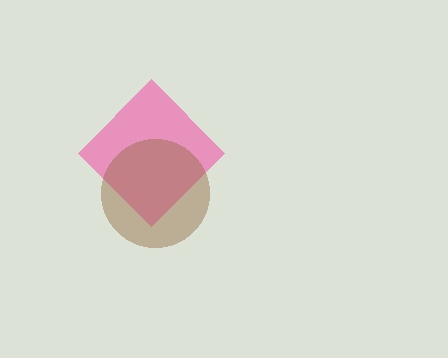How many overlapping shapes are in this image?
There are 2 overlapping shapes in the image.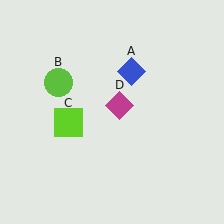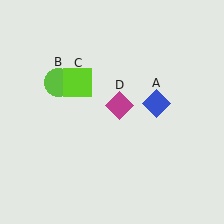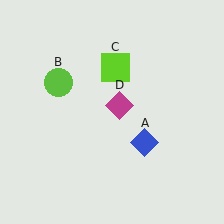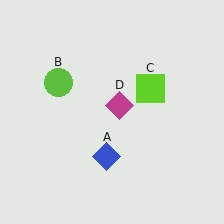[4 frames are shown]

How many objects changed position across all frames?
2 objects changed position: blue diamond (object A), lime square (object C).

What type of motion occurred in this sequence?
The blue diamond (object A), lime square (object C) rotated clockwise around the center of the scene.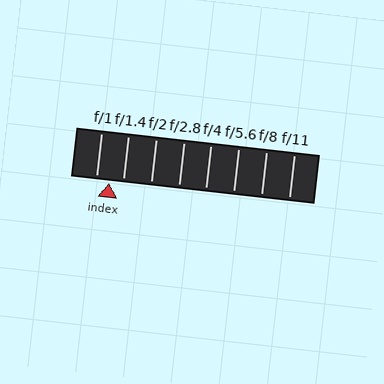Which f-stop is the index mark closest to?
The index mark is closest to f/1.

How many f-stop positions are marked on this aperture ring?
There are 8 f-stop positions marked.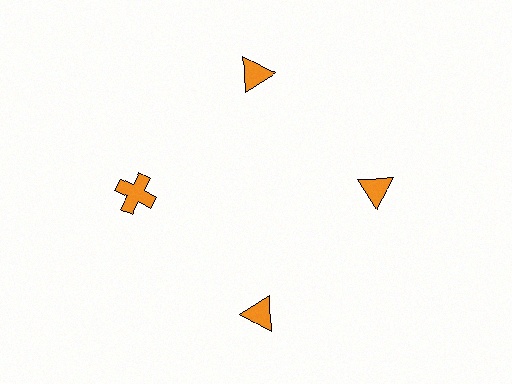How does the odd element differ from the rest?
It has a different shape: cross instead of triangle.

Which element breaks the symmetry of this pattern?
The orange cross at roughly the 9 o'clock position breaks the symmetry. All other shapes are orange triangles.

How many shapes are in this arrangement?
There are 4 shapes arranged in a ring pattern.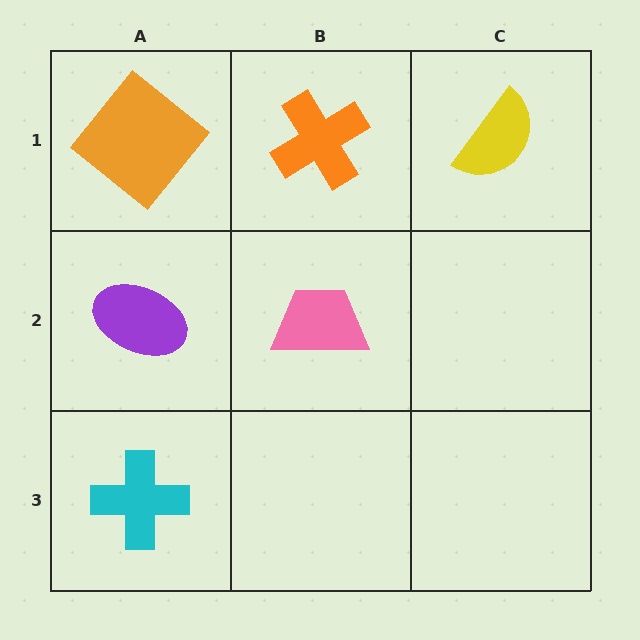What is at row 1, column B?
An orange cross.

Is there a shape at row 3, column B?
No, that cell is empty.